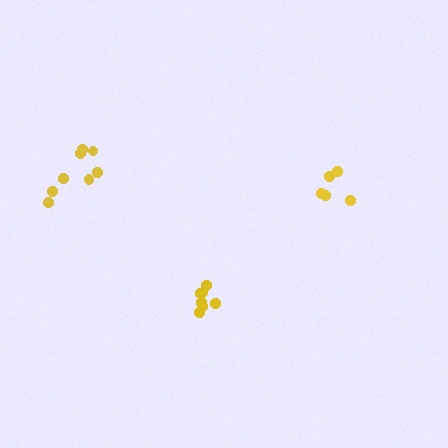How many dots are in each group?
Group 1: 7 dots, Group 2: 5 dots, Group 3: 8 dots (20 total).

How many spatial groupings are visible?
There are 3 spatial groupings.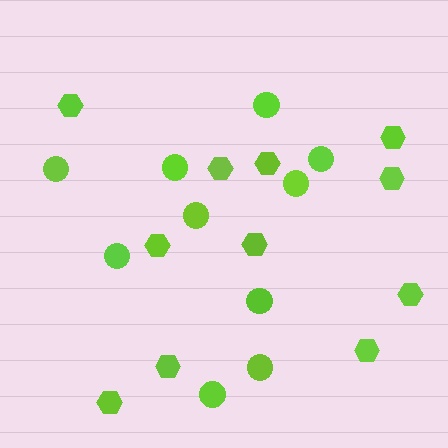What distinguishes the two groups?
There are 2 groups: one group of circles (10) and one group of hexagons (11).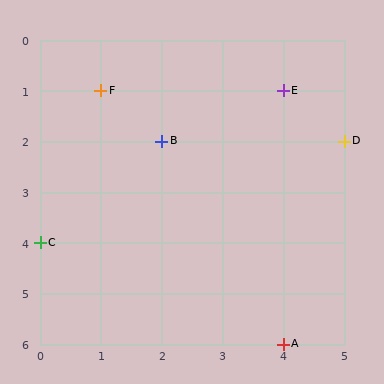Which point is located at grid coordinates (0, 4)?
Point C is at (0, 4).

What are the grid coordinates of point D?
Point D is at grid coordinates (5, 2).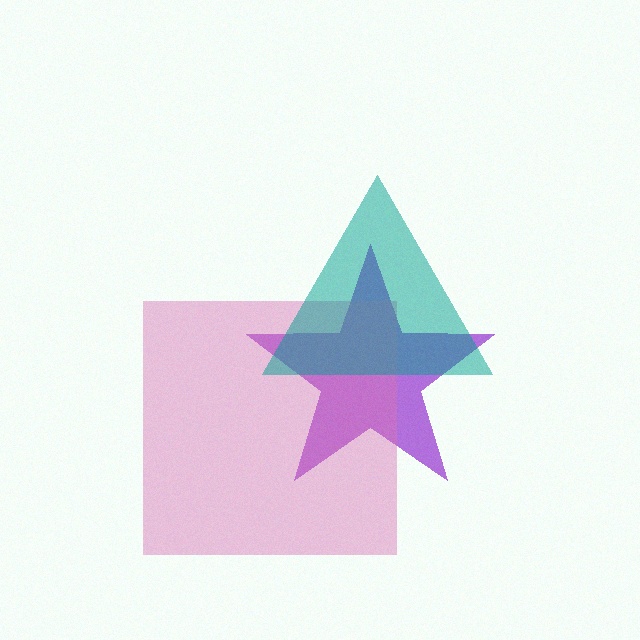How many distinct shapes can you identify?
There are 3 distinct shapes: a purple star, a pink square, a teal triangle.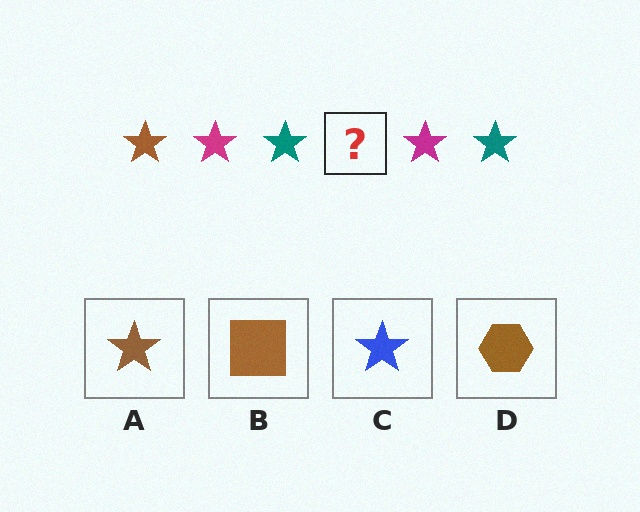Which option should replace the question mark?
Option A.